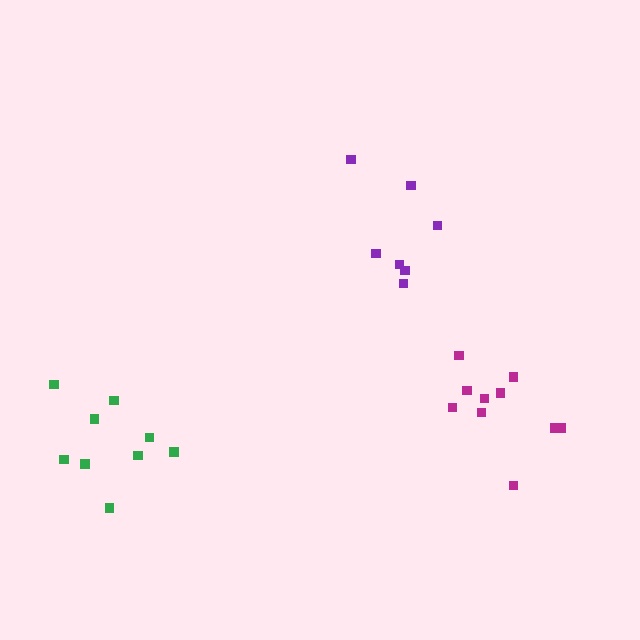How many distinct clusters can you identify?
There are 3 distinct clusters.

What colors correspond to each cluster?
The clusters are colored: purple, green, magenta.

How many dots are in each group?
Group 1: 7 dots, Group 2: 9 dots, Group 3: 10 dots (26 total).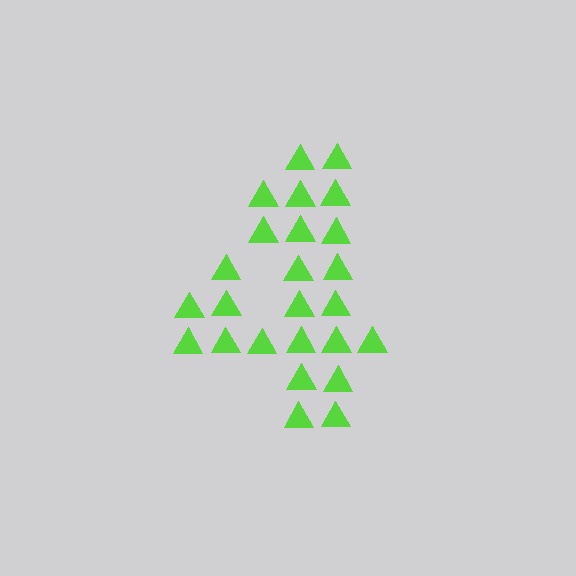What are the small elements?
The small elements are triangles.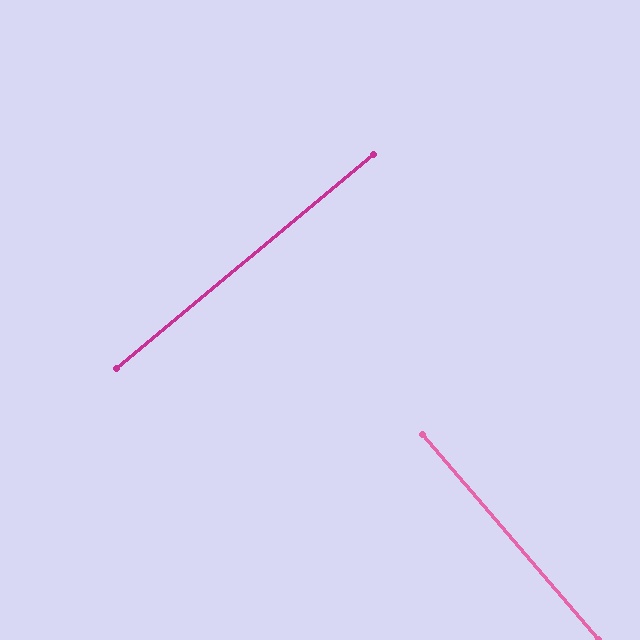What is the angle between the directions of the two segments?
Approximately 89 degrees.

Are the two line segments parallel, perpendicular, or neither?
Perpendicular — they meet at approximately 89°.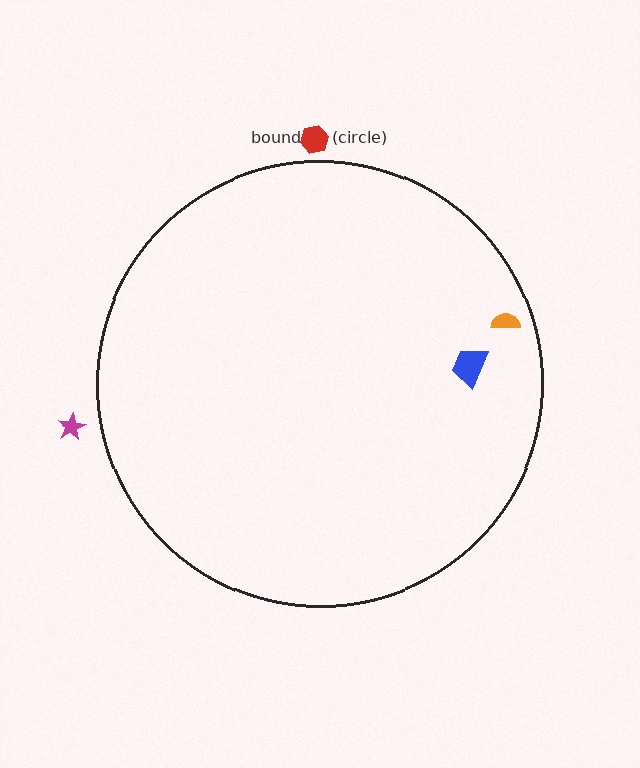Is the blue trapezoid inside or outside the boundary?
Inside.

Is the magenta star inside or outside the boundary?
Outside.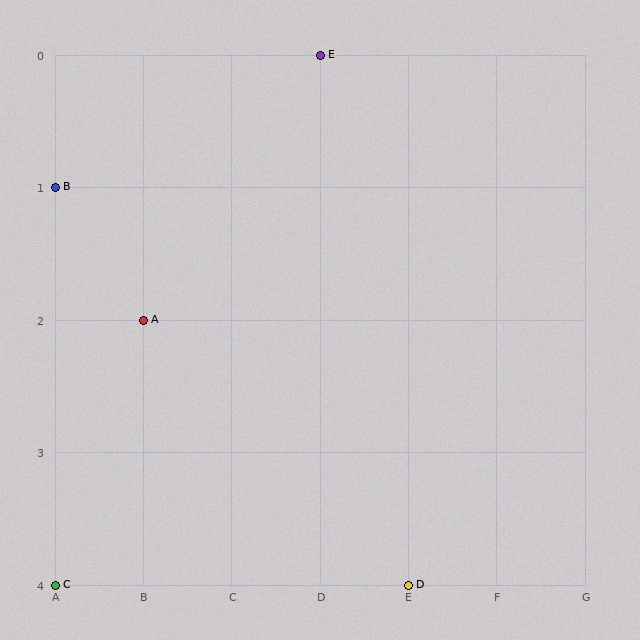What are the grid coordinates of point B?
Point B is at grid coordinates (A, 1).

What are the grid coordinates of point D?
Point D is at grid coordinates (E, 4).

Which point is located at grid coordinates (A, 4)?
Point C is at (A, 4).